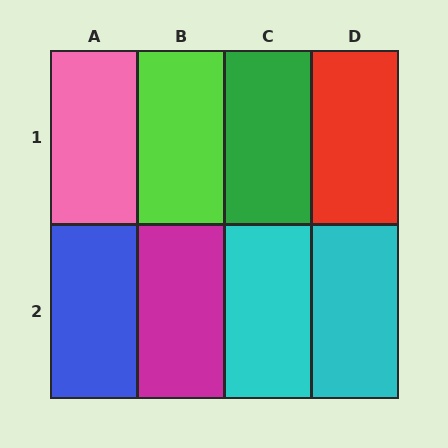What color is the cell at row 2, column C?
Cyan.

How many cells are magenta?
1 cell is magenta.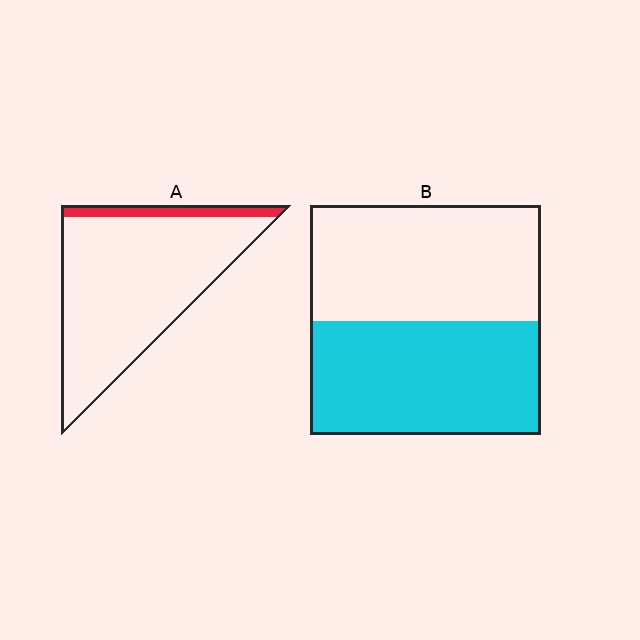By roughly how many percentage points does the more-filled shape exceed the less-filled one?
By roughly 40 percentage points (B over A).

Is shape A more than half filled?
No.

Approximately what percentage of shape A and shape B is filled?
A is approximately 10% and B is approximately 50%.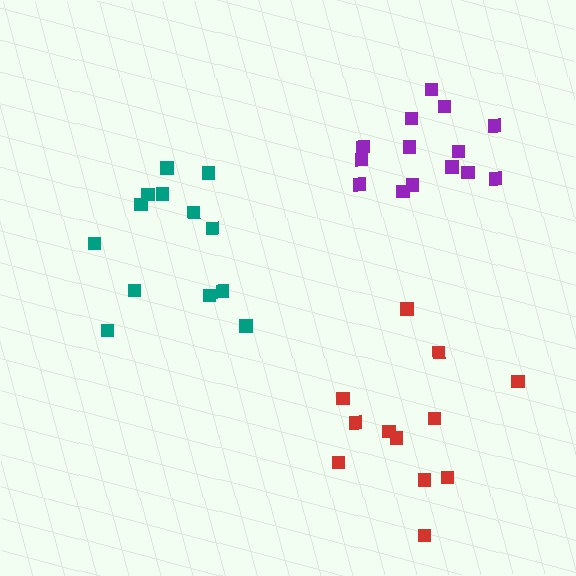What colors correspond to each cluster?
The clusters are colored: red, purple, teal.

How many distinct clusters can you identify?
There are 3 distinct clusters.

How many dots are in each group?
Group 1: 12 dots, Group 2: 14 dots, Group 3: 13 dots (39 total).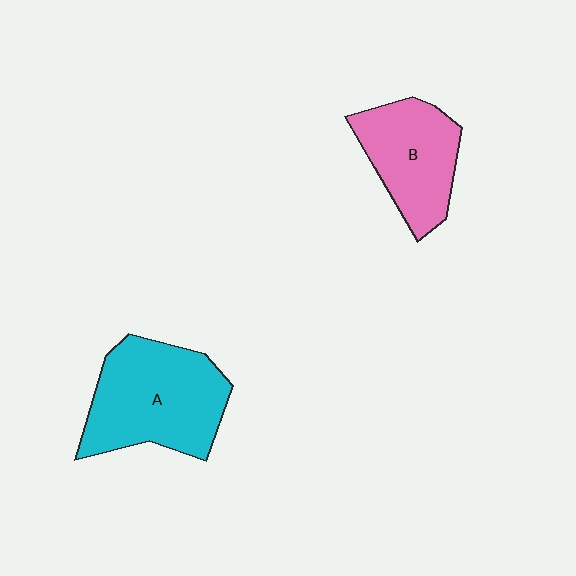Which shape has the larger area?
Shape A (cyan).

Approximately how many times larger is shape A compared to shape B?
Approximately 1.4 times.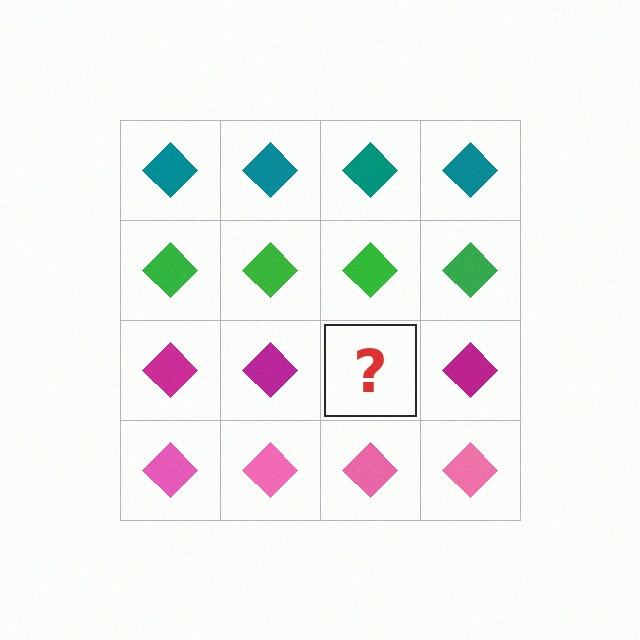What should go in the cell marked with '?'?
The missing cell should contain a magenta diamond.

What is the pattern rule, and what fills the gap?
The rule is that each row has a consistent color. The gap should be filled with a magenta diamond.